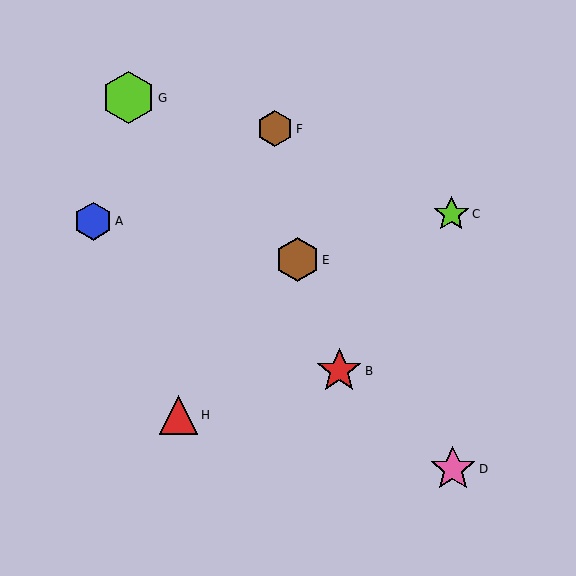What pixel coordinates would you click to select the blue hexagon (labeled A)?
Click at (93, 221) to select the blue hexagon A.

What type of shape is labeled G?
Shape G is a lime hexagon.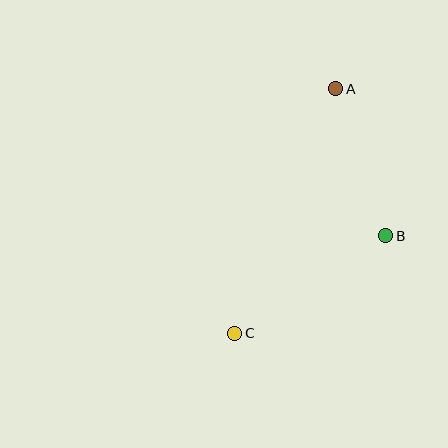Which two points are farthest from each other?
Points A and C are farthest from each other.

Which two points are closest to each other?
Points A and B are closest to each other.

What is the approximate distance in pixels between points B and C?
The distance between B and C is approximately 180 pixels.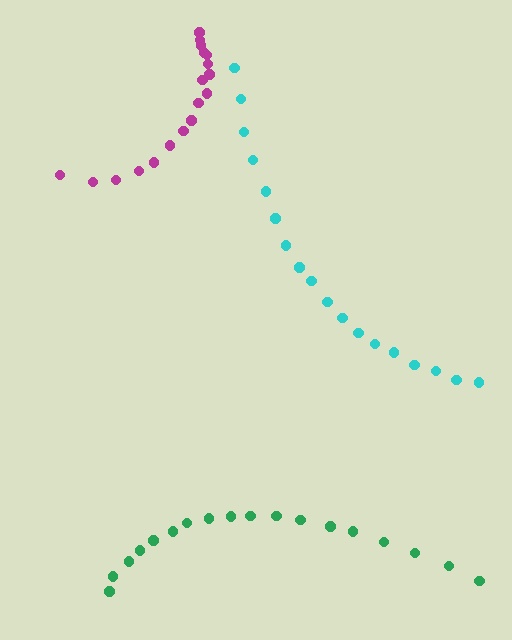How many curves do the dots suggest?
There are 3 distinct paths.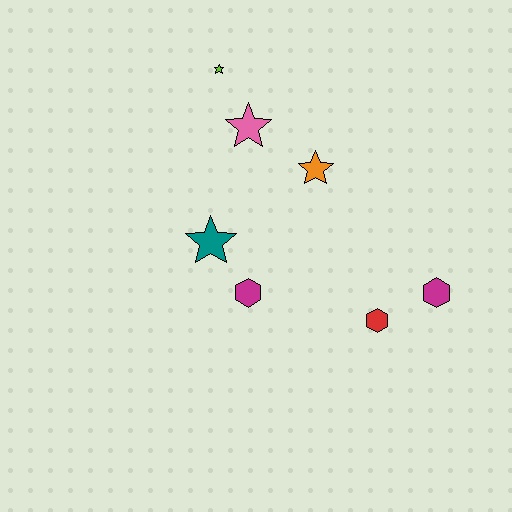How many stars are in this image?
There are 4 stars.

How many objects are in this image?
There are 7 objects.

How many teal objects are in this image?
There is 1 teal object.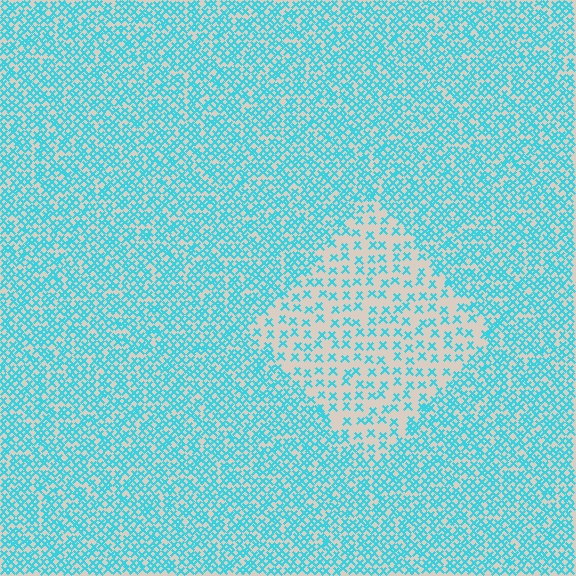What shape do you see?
I see a diamond.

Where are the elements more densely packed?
The elements are more densely packed outside the diamond boundary.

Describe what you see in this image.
The image contains small cyan elements arranged at two different densities. A diamond-shaped region is visible where the elements are less densely packed than the surrounding area.